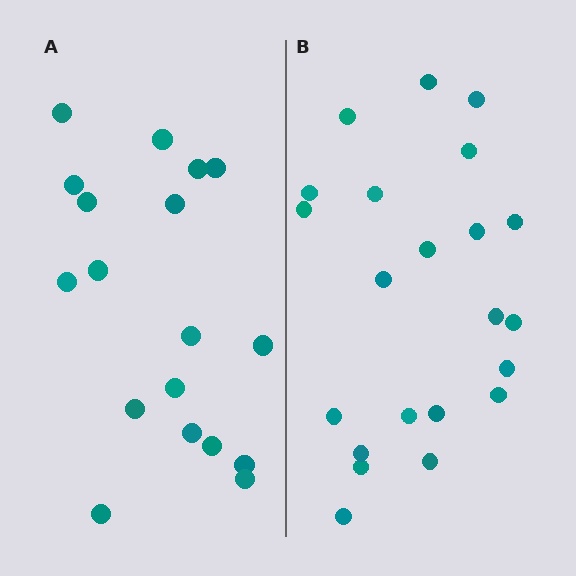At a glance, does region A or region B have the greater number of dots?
Region B (the right region) has more dots.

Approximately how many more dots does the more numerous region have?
Region B has about 4 more dots than region A.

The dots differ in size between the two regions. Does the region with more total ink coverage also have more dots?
No. Region A has more total ink coverage because its dots are larger, but region B actually contains more individual dots. Total area can be misleading — the number of items is what matters here.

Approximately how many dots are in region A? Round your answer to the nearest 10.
About 20 dots. (The exact count is 18, which rounds to 20.)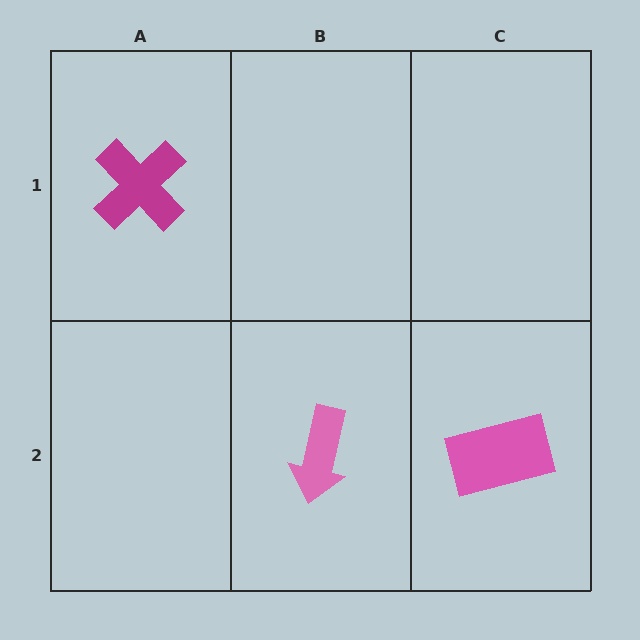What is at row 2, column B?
A pink arrow.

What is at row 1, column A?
A magenta cross.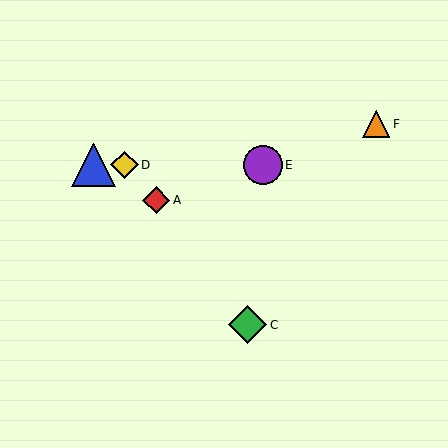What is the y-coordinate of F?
Object F is at y≈124.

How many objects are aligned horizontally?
3 objects (B, D, E) are aligned horizontally.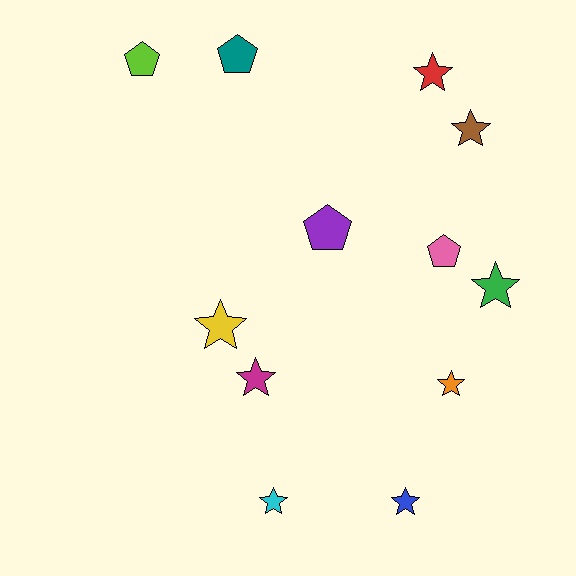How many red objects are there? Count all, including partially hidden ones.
There is 1 red object.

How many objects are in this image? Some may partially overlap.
There are 12 objects.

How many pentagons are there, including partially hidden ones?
There are 4 pentagons.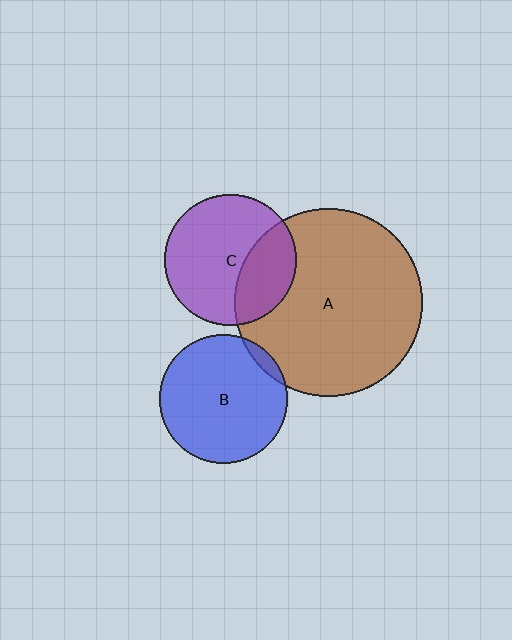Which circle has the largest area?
Circle A (brown).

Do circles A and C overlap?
Yes.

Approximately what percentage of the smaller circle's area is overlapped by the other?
Approximately 30%.